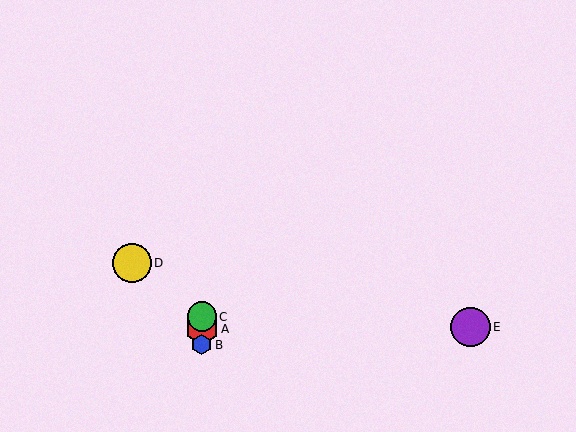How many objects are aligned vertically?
3 objects (A, B, C) are aligned vertically.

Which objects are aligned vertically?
Objects A, B, C are aligned vertically.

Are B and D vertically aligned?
No, B is at x≈202 and D is at x≈132.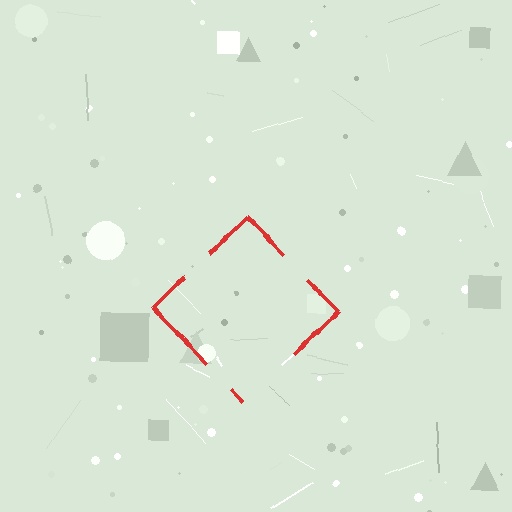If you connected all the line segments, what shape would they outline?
They would outline a diamond.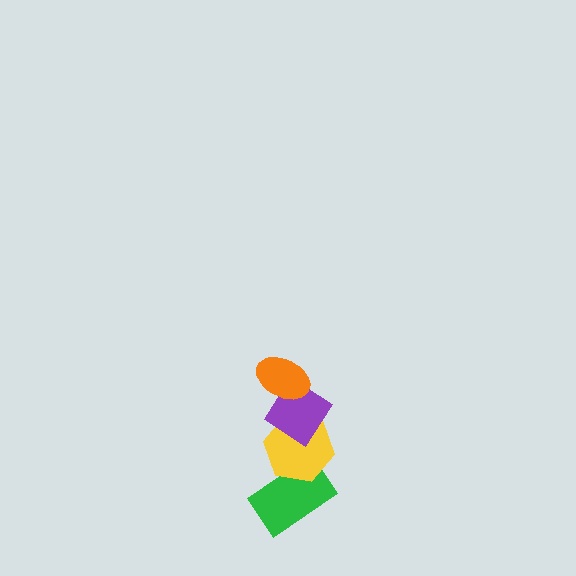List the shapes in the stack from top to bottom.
From top to bottom: the orange ellipse, the purple diamond, the yellow hexagon, the green rectangle.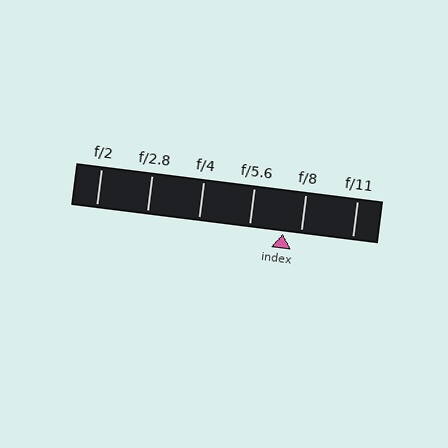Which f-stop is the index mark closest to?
The index mark is closest to f/8.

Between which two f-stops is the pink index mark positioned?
The index mark is between f/5.6 and f/8.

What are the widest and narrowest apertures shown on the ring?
The widest aperture shown is f/2 and the narrowest is f/11.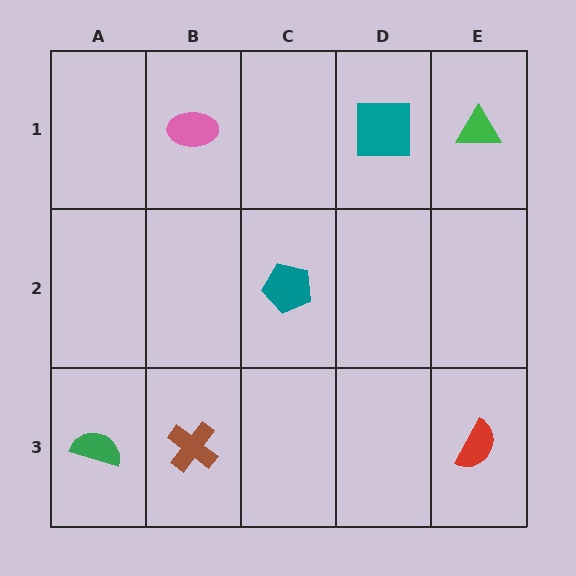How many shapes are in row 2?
1 shape.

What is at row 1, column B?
A pink ellipse.